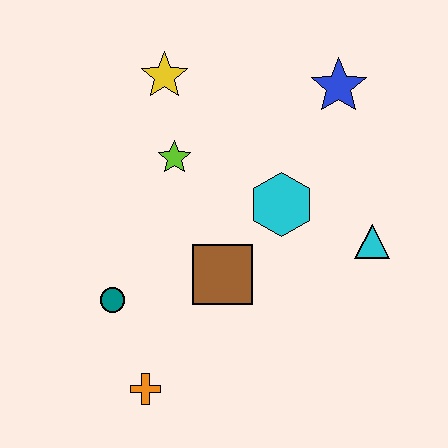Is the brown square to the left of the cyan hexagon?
Yes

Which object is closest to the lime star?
The yellow star is closest to the lime star.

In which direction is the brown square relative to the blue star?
The brown square is below the blue star.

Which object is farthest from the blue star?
The orange cross is farthest from the blue star.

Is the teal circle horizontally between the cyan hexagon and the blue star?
No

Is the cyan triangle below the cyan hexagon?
Yes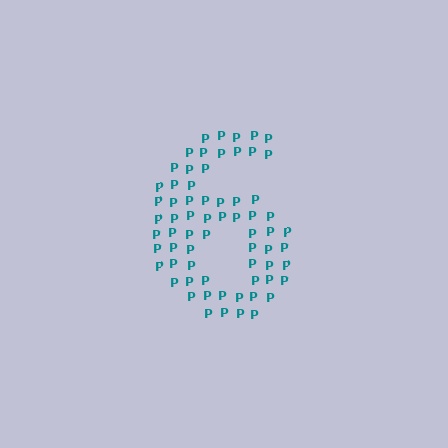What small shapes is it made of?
It is made of small letter P's.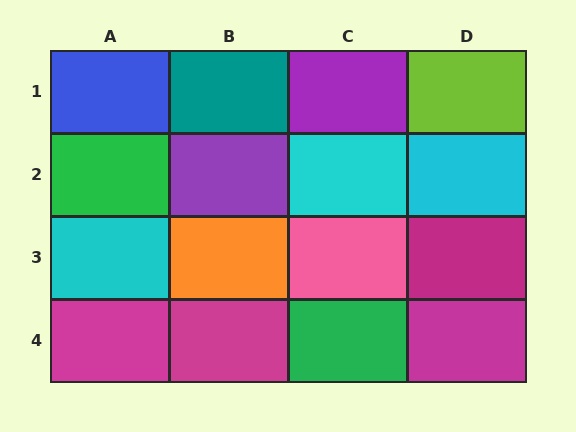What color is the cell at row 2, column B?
Purple.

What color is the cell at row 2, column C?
Cyan.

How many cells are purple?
2 cells are purple.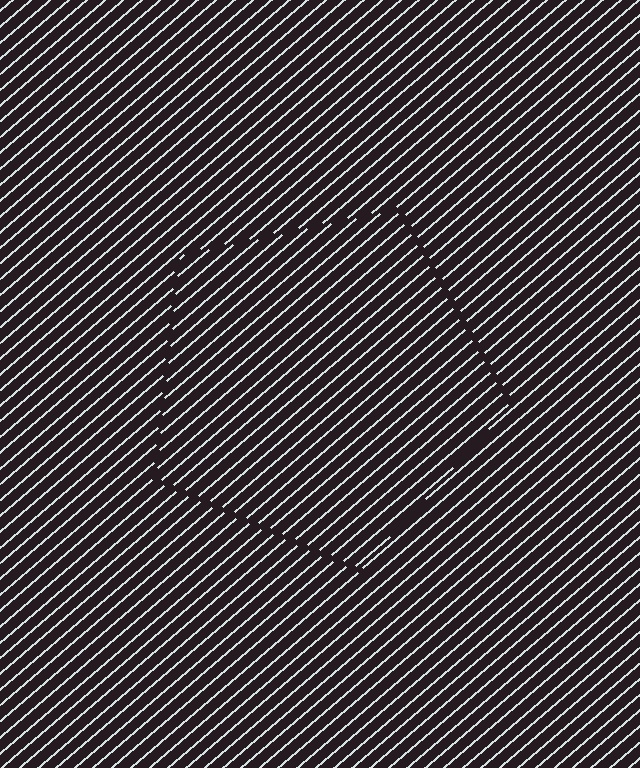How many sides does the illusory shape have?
5 sides — the line-ends trace a pentagon.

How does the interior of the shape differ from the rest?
The interior of the shape contains the same grating, shifted by half a period — the contour is defined by the phase discontinuity where line-ends from the inner and outer gratings abut.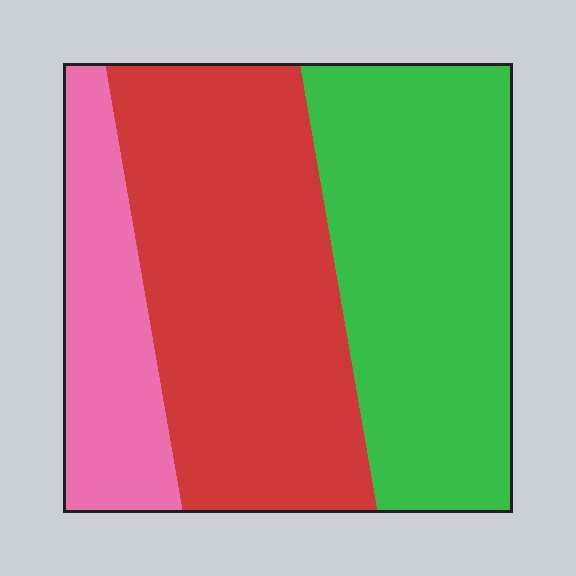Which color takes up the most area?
Red, at roughly 45%.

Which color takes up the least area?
Pink, at roughly 20%.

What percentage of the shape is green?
Green takes up between a quarter and a half of the shape.